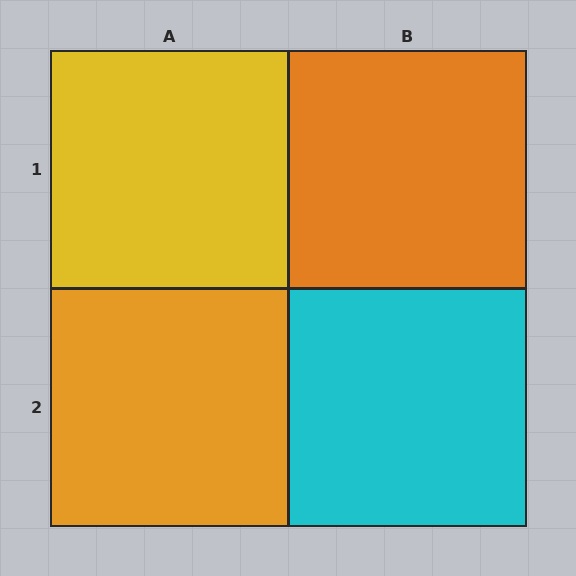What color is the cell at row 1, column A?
Yellow.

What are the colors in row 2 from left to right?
Orange, cyan.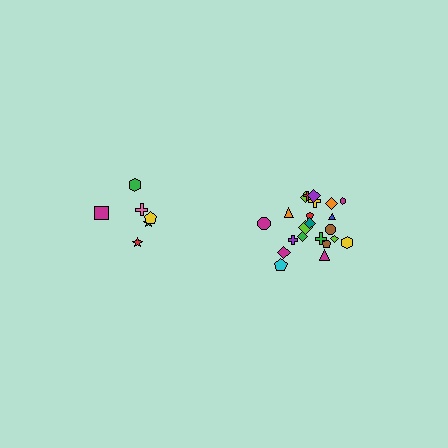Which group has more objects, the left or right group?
The right group.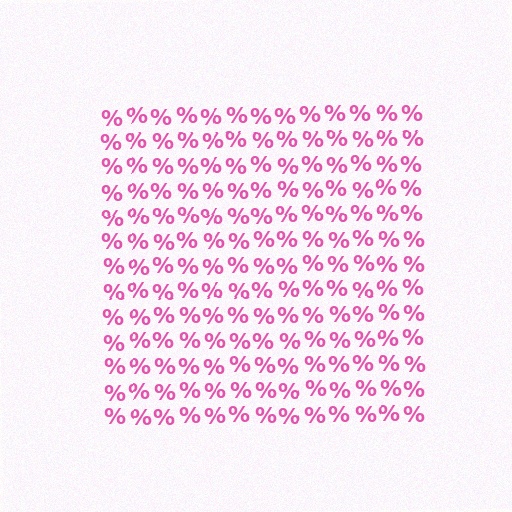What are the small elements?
The small elements are percent signs.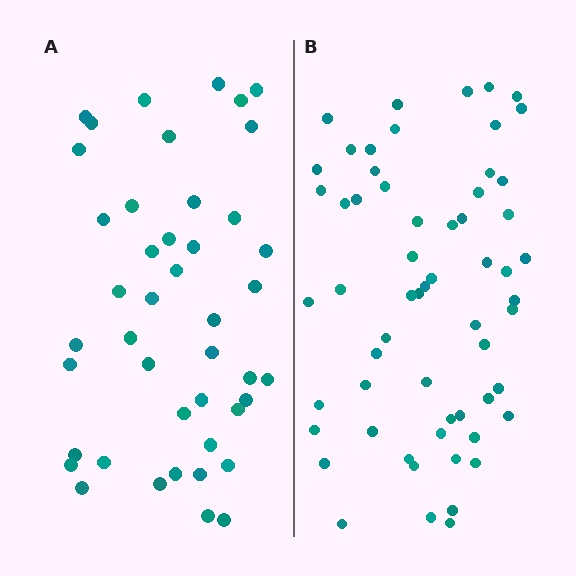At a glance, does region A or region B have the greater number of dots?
Region B (the right region) has more dots.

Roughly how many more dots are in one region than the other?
Region B has approximately 15 more dots than region A.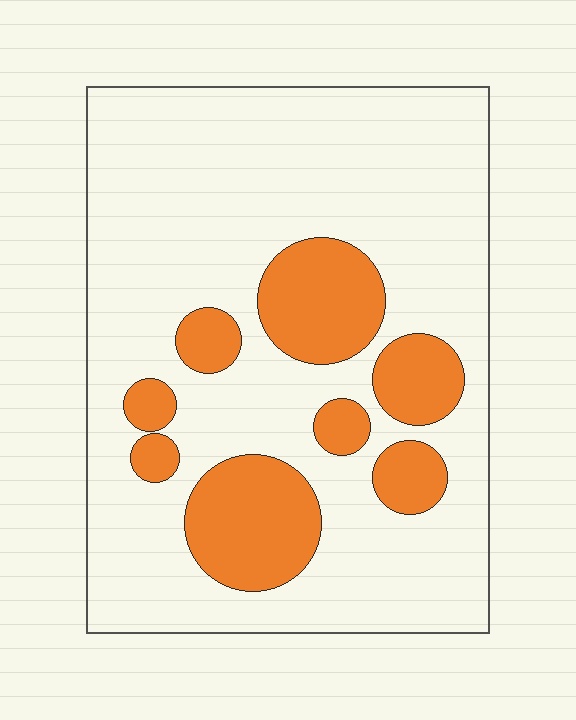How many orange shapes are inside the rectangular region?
8.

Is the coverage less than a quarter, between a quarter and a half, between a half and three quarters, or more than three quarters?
Less than a quarter.